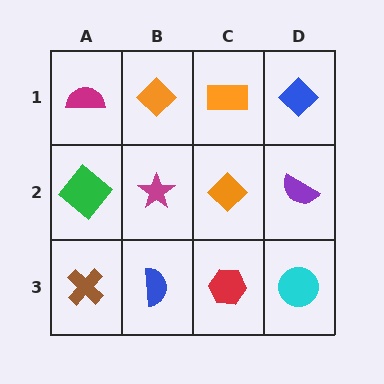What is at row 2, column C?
An orange diamond.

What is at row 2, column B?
A magenta star.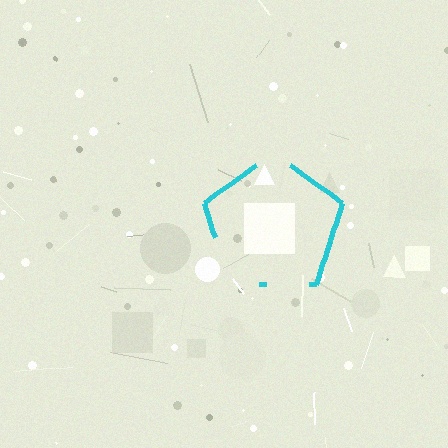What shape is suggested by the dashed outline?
The dashed outline suggests a pentagon.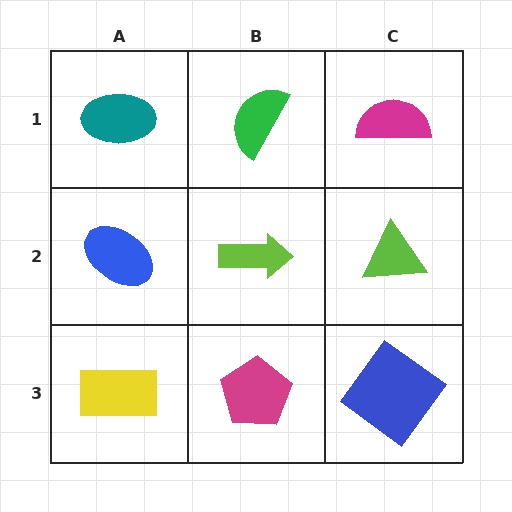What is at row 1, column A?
A teal ellipse.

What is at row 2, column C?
A lime triangle.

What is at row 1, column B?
A green semicircle.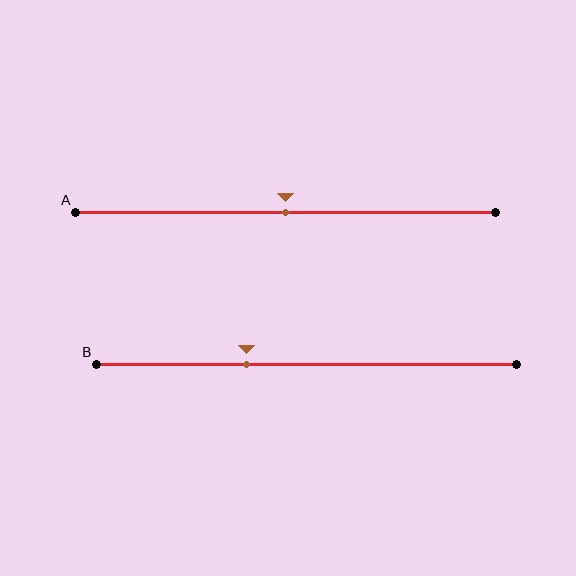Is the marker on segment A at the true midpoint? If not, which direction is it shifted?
Yes, the marker on segment A is at the true midpoint.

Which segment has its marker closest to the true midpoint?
Segment A has its marker closest to the true midpoint.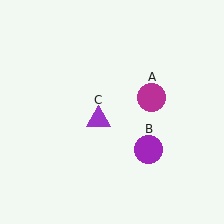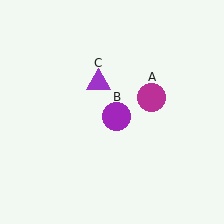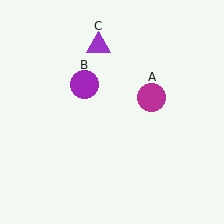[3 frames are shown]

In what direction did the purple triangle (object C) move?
The purple triangle (object C) moved up.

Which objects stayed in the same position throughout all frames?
Magenta circle (object A) remained stationary.